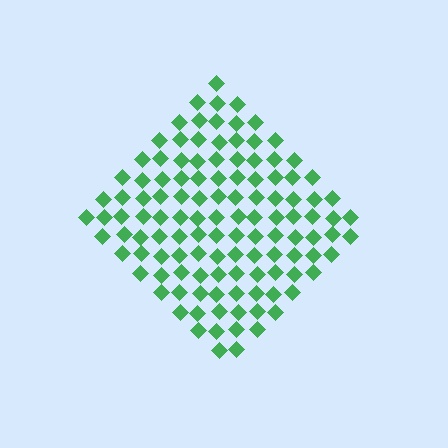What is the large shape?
The large shape is a diamond.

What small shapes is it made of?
It is made of small diamonds.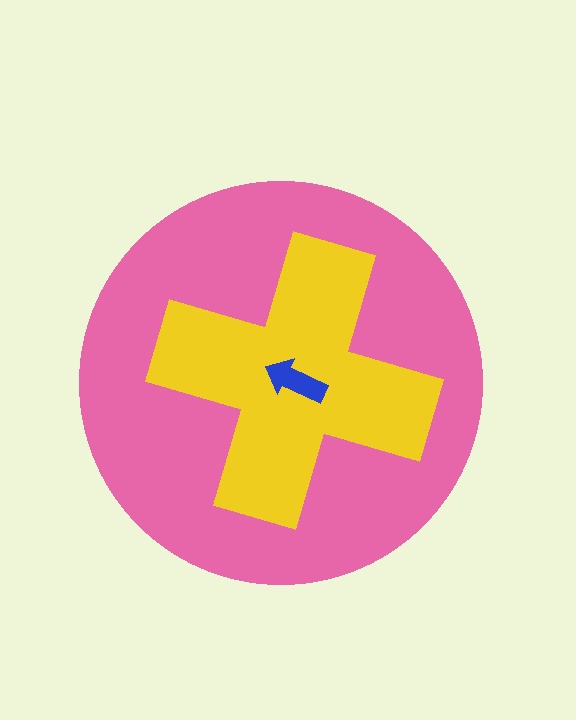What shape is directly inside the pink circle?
The yellow cross.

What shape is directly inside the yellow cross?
The blue arrow.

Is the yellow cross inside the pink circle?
Yes.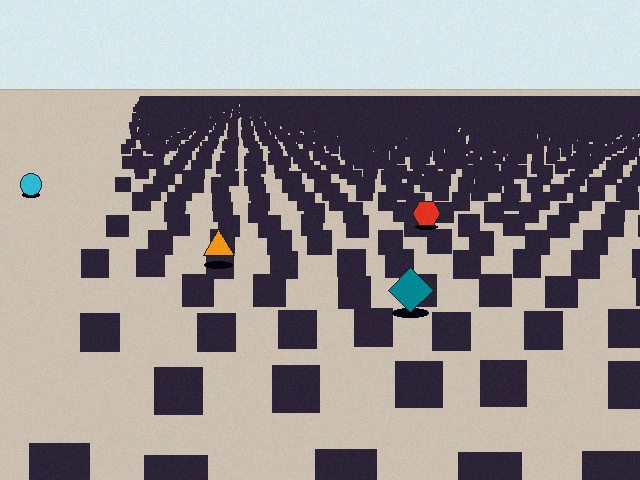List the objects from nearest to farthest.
From nearest to farthest: the teal diamond, the orange triangle, the red hexagon, the cyan circle.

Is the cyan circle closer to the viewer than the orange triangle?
No. The orange triangle is closer — you can tell from the texture gradient: the ground texture is coarser near it.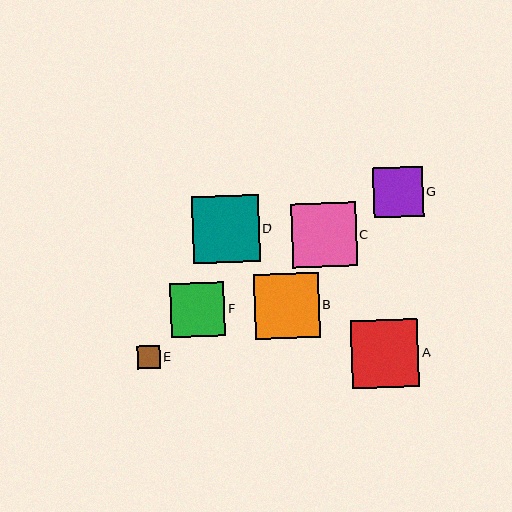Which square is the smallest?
Square E is the smallest with a size of approximately 23 pixels.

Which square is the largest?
Square A is the largest with a size of approximately 67 pixels.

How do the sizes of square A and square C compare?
Square A and square C are approximately the same size.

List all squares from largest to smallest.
From largest to smallest: A, D, B, C, F, G, E.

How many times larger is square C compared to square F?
Square C is approximately 1.2 times the size of square F.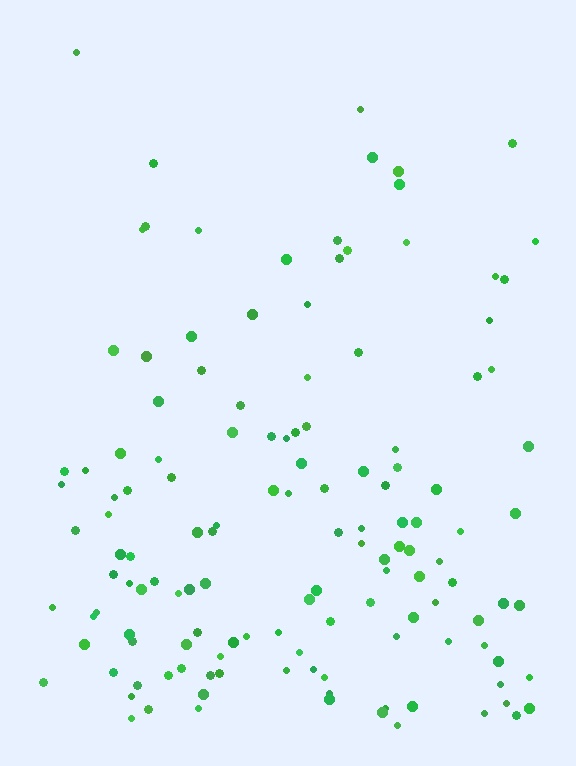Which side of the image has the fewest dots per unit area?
The top.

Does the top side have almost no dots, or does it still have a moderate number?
Still a moderate number, just noticeably fewer than the bottom.